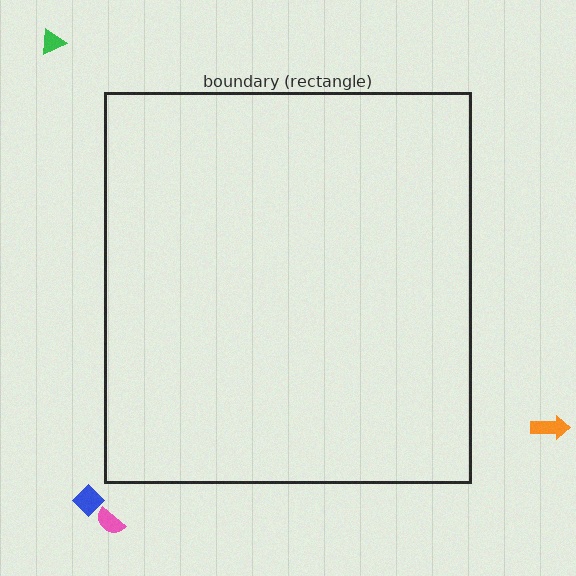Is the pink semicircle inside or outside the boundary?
Outside.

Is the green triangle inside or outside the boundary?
Outside.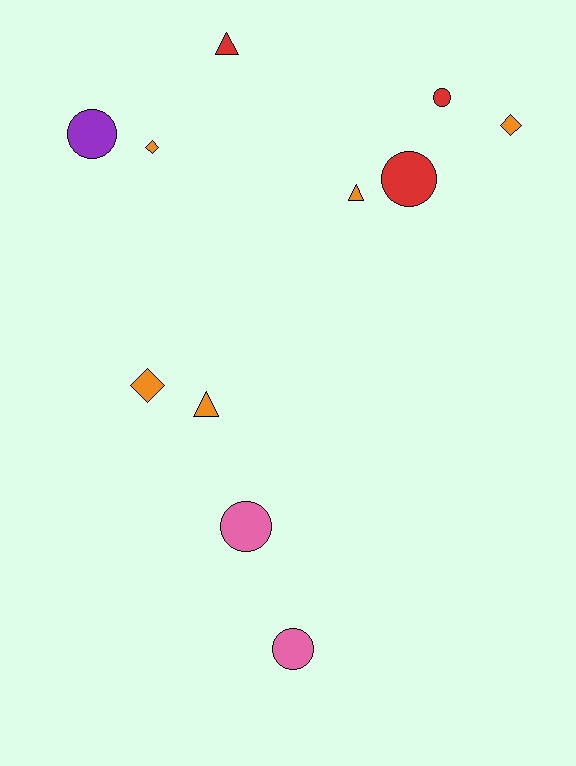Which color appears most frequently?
Orange, with 5 objects.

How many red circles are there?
There are 2 red circles.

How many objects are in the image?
There are 11 objects.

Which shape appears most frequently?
Circle, with 5 objects.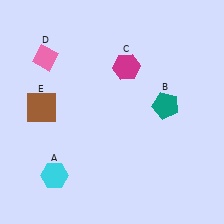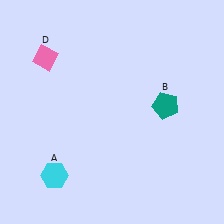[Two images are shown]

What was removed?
The magenta hexagon (C), the brown square (E) were removed in Image 2.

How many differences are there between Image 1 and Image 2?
There are 2 differences between the two images.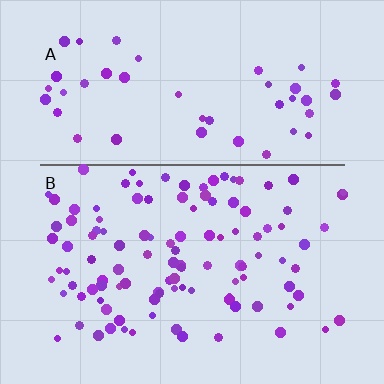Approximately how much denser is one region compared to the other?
Approximately 2.3× — region B over region A.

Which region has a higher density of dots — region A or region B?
B (the bottom).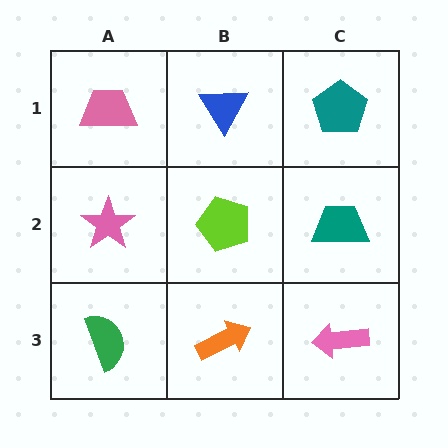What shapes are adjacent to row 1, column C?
A teal trapezoid (row 2, column C), a blue triangle (row 1, column B).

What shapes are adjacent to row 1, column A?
A pink star (row 2, column A), a blue triangle (row 1, column B).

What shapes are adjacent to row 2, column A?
A pink trapezoid (row 1, column A), a green semicircle (row 3, column A), a lime pentagon (row 2, column B).